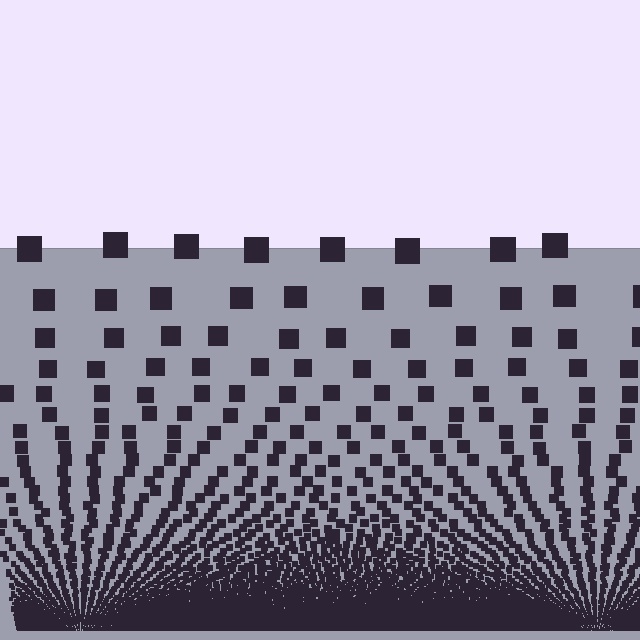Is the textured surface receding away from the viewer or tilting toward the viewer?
The surface appears to tilt toward the viewer. Texture elements get larger and sparser toward the top.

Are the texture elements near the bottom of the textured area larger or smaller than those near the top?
Smaller. The gradient is inverted — elements near the bottom are smaller and denser.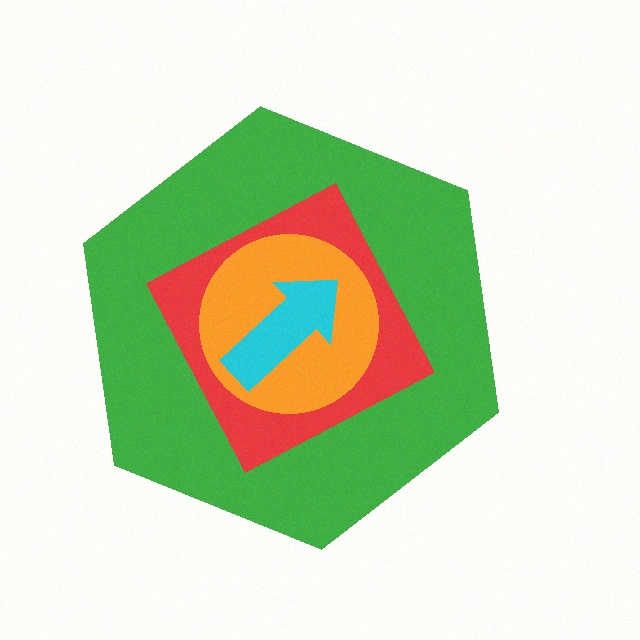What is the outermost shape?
The green hexagon.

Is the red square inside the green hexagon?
Yes.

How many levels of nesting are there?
4.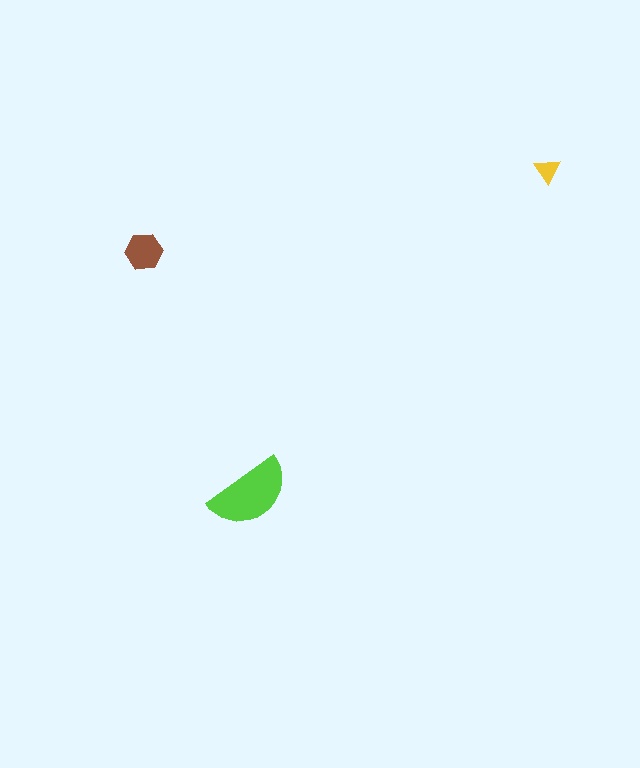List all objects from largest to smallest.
The lime semicircle, the brown hexagon, the yellow triangle.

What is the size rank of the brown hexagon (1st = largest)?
2nd.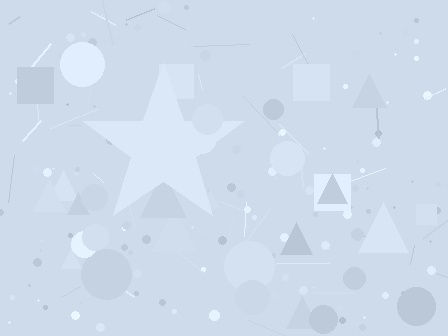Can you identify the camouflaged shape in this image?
The camouflaged shape is a star.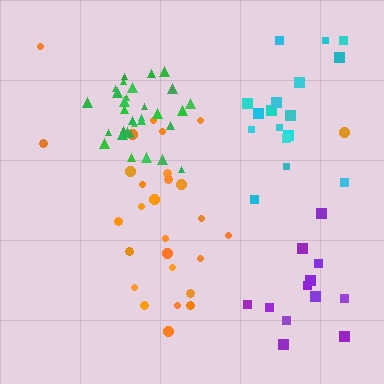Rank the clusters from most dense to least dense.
green, cyan, purple, orange.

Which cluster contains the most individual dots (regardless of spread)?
Green (31).